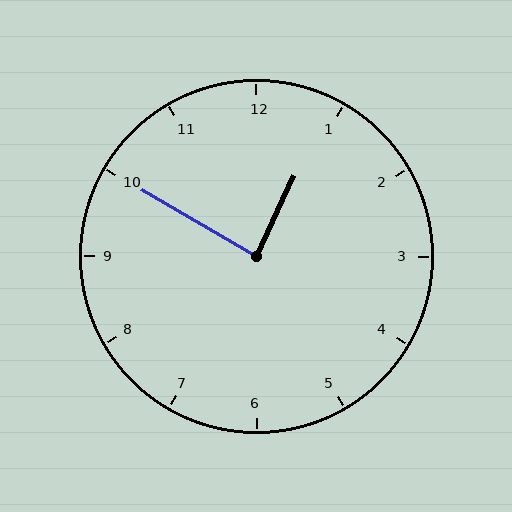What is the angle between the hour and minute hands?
Approximately 85 degrees.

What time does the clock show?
12:50.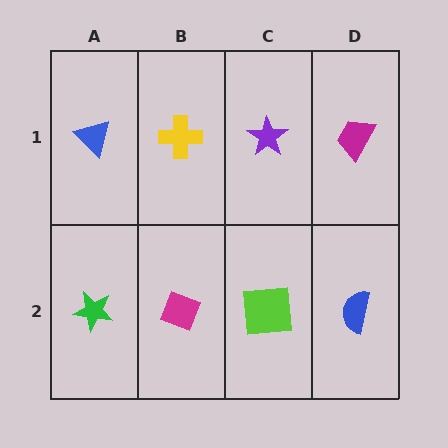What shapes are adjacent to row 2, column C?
A purple star (row 1, column C), a magenta diamond (row 2, column B), a blue semicircle (row 2, column D).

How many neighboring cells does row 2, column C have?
3.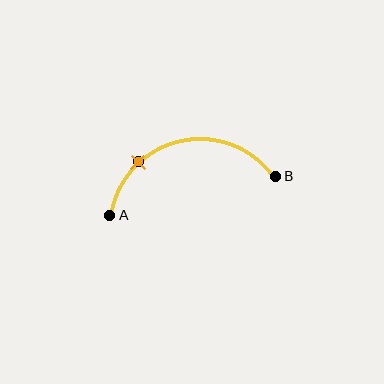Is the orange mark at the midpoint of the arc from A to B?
No. The orange mark lies on the arc but is closer to endpoint A. The arc midpoint would be at the point on the curve equidistant along the arc from both A and B.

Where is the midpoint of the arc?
The arc midpoint is the point on the curve farthest from the straight line joining A and B. It sits above that line.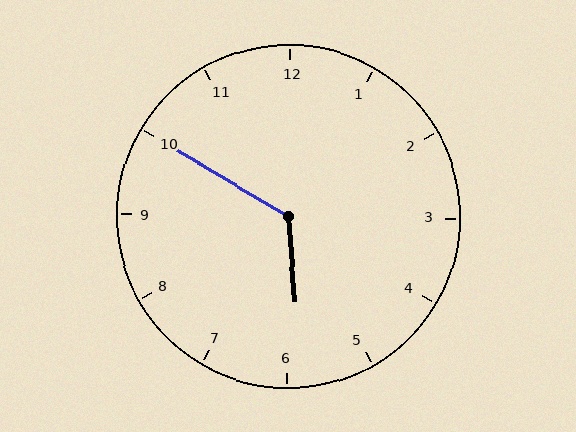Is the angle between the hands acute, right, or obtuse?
It is obtuse.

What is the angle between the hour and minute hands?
Approximately 125 degrees.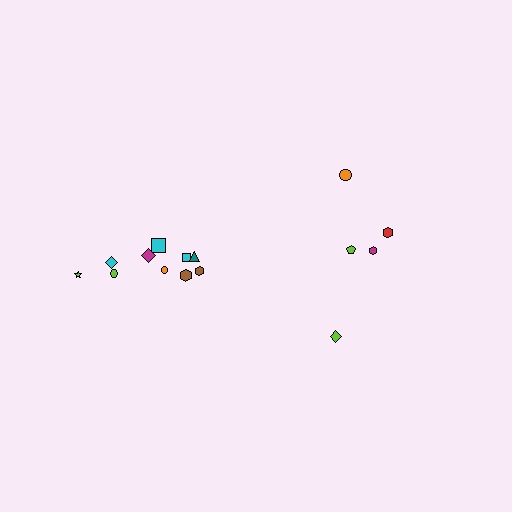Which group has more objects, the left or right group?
The left group.